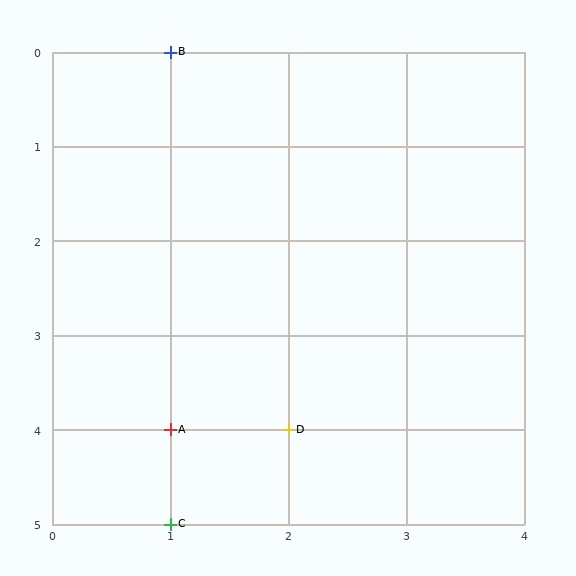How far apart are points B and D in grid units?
Points B and D are 1 column and 4 rows apart (about 4.1 grid units diagonally).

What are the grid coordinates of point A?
Point A is at grid coordinates (1, 4).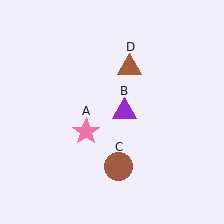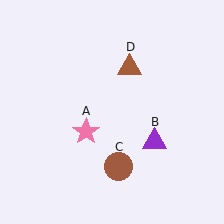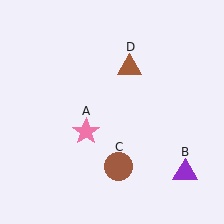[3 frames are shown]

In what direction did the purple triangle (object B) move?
The purple triangle (object B) moved down and to the right.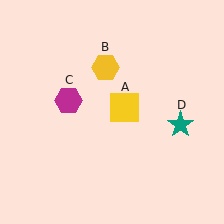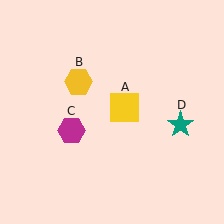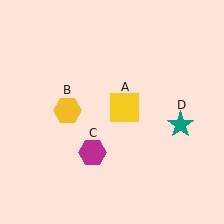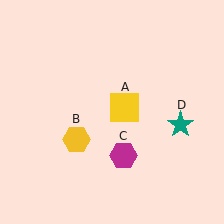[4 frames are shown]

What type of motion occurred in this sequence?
The yellow hexagon (object B), magenta hexagon (object C) rotated counterclockwise around the center of the scene.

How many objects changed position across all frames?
2 objects changed position: yellow hexagon (object B), magenta hexagon (object C).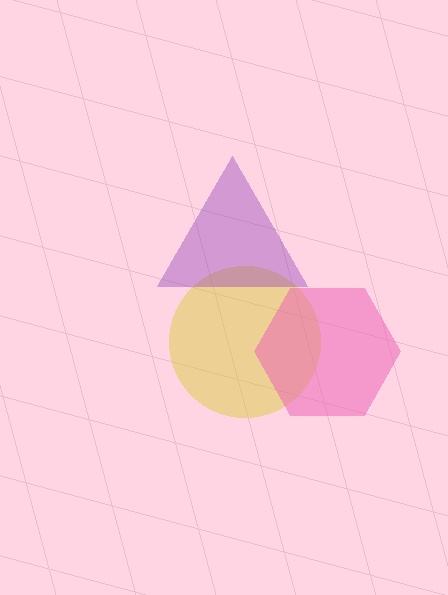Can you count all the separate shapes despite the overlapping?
Yes, there are 3 separate shapes.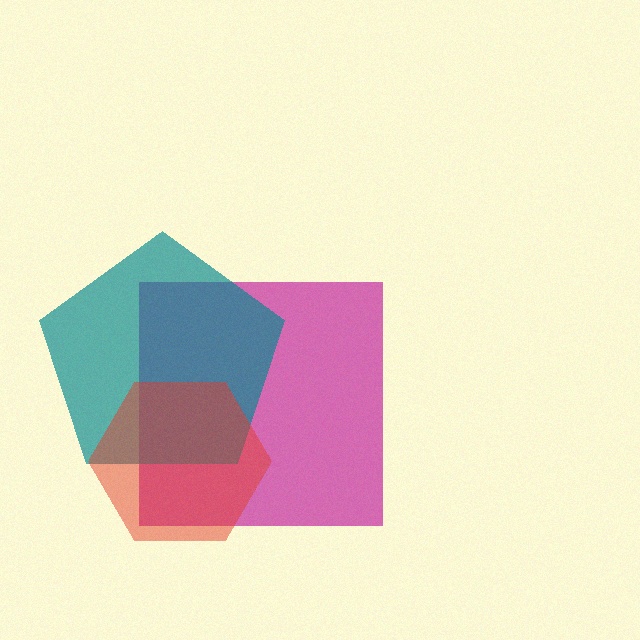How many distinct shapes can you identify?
There are 3 distinct shapes: a magenta square, a teal pentagon, a red hexagon.